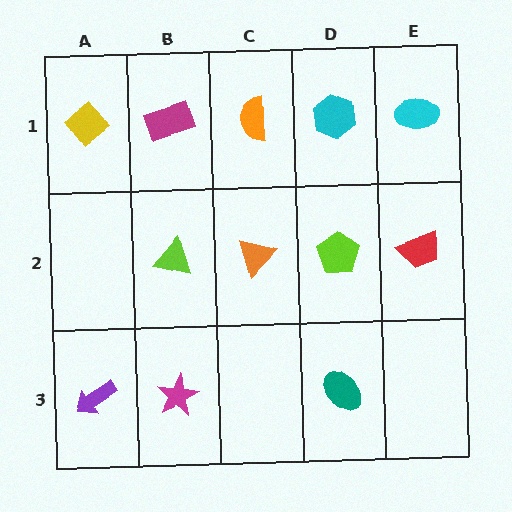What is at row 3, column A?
A purple arrow.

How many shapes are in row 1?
5 shapes.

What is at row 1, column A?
A yellow diamond.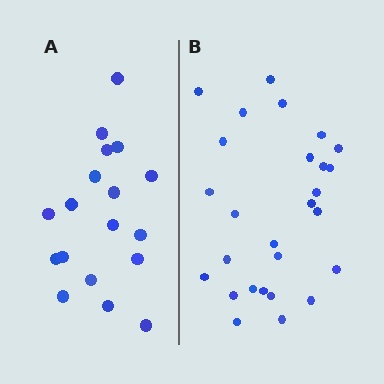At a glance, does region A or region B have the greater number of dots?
Region B (the right region) has more dots.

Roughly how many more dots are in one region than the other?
Region B has roughly 8 or so more dots than region A.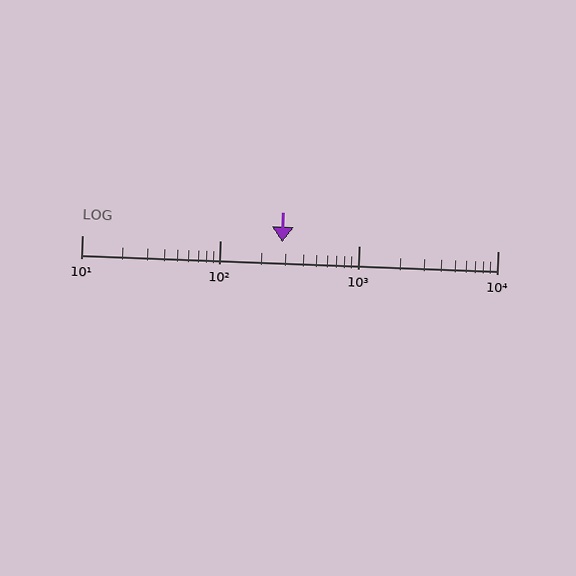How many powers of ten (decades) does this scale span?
The scale spans 3 decades, from 10 to 10000.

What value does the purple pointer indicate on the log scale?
The pointer indicates approximately 280.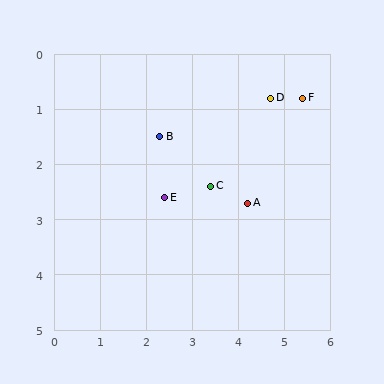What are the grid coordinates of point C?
Point C is at approximately (3.4, 2.4).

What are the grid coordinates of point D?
Point D is at approximately (4.7, 0.8).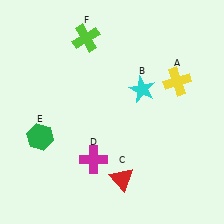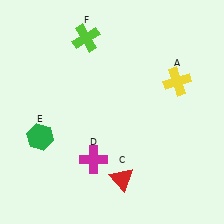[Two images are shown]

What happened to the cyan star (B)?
The cyan star (B) was removed in Image 2. It was in the top-right area of Image 1.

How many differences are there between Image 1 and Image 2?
There is 1 difference between the two images.